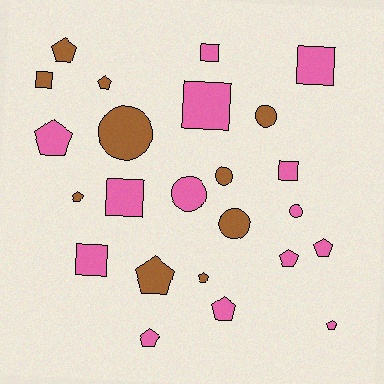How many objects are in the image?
There are 24 objects.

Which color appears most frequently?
Pink, with 14 objects.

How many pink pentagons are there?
There are 6 pink pentagons.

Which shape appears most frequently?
Pentagon, with 11 objects.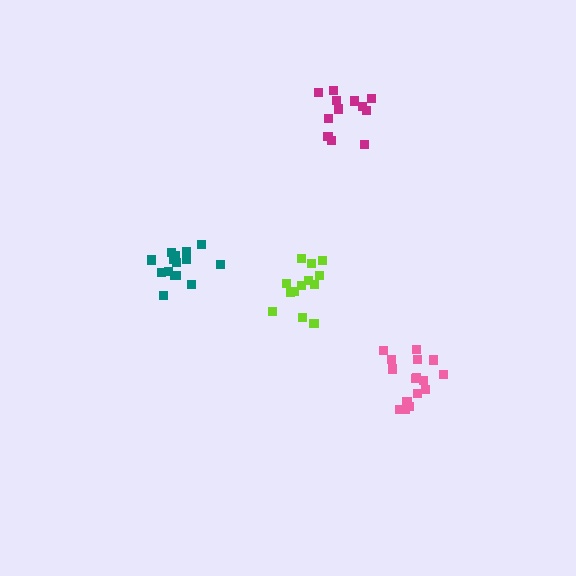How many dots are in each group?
Group 1: 15 dots, Group 2: 16 dots, Group 3: 13 dots, Group 4: 13 dots (57 total).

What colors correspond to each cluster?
The clusters are colored: teal, pink, magenta, lime.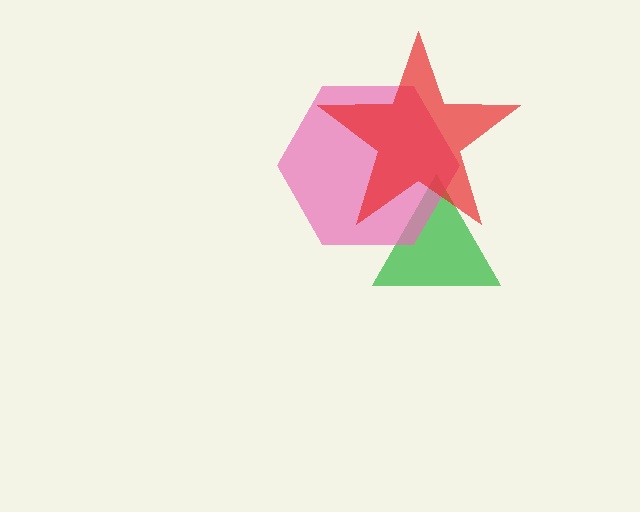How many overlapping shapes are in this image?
There are 3 overlapping shapes in the image.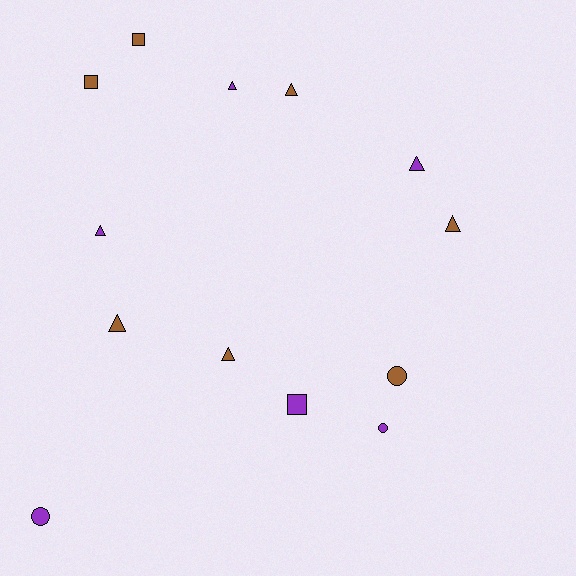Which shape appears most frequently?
Triangle, with 7 objects.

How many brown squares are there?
There are 2 brown squares.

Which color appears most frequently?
Brown, with 7 objects.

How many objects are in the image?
There are 13 objects.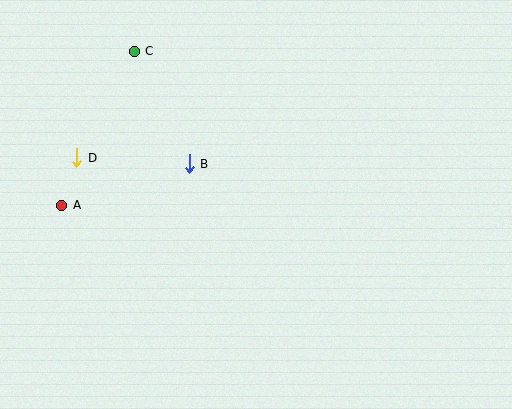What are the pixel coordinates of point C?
Point C is at (134, 51).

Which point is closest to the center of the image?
Point B at (189, 164) is closest to the center.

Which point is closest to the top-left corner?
Point C is closest to the top-left corner.